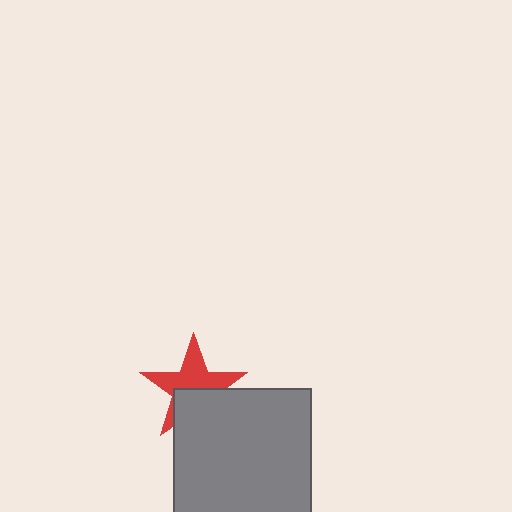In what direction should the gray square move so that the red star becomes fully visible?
The gray square should move down. That is the shortest direction to clear the overlap and leave the red star fully visible.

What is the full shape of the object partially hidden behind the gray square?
The partially hidden object is a red star.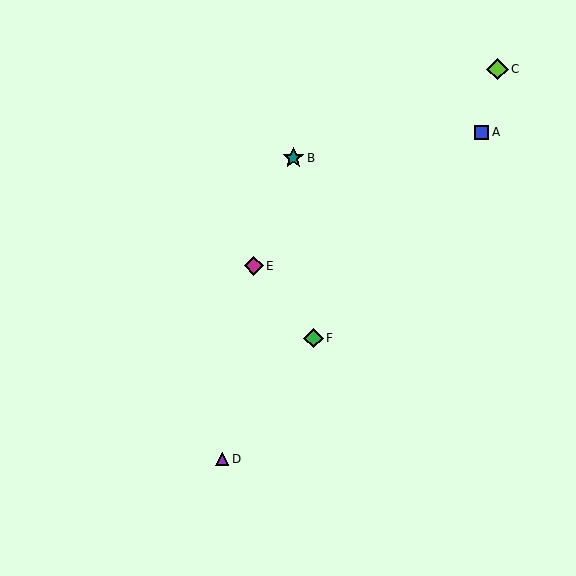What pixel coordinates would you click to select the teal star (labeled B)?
Click at (293, 158) to select the teal star B.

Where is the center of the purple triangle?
The center of the purple triangle is at (222, 459).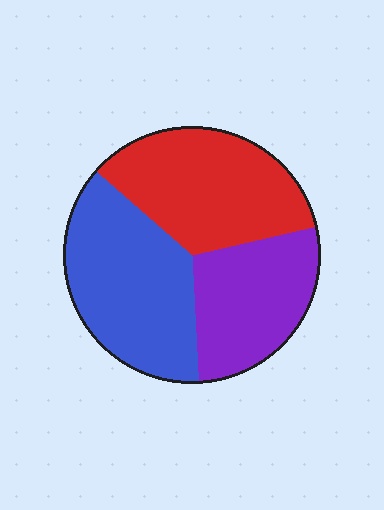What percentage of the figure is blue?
Blue covers about 35% of the figure.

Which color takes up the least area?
Purple, at roughly 30%.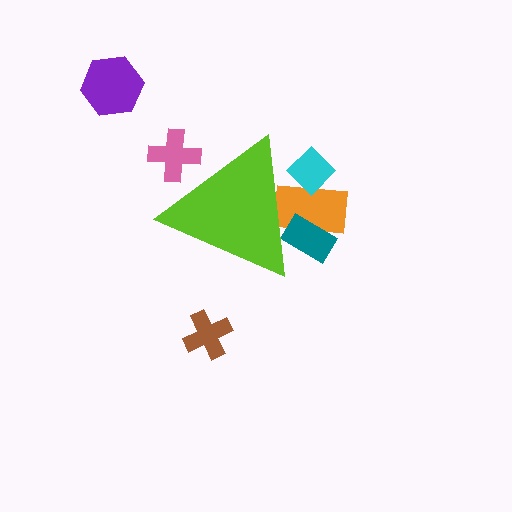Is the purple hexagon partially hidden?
No, the purple hexagon is fully visible.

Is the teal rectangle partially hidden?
Yes, the teal rectangle is partially hidden behind the lime triangle.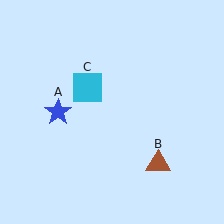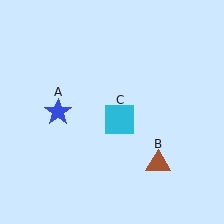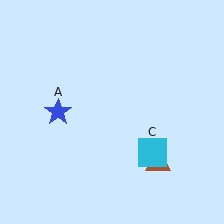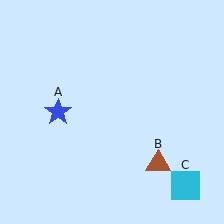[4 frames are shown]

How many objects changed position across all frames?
1 object changed position: cyan square (object C).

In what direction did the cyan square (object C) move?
The cyan square (object C) moved down and to the right.